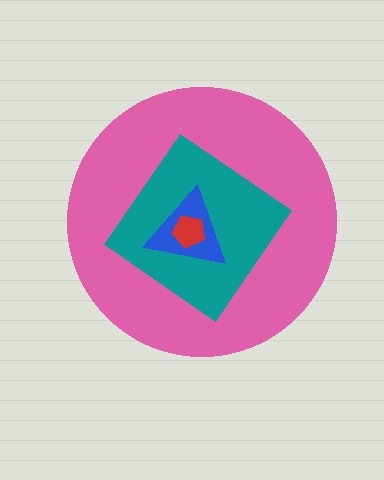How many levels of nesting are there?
4.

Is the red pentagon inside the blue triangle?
Yes.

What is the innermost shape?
The red pentagon.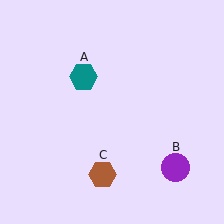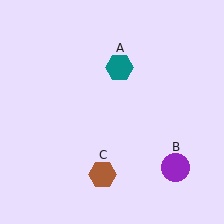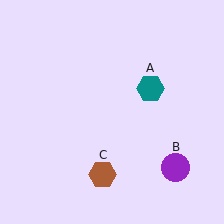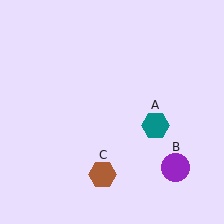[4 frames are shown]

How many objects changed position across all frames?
1 object changed position: teal hexagon (object A).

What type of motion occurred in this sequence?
The teal hexagon (object A) rotated clockwise around the center of the scene.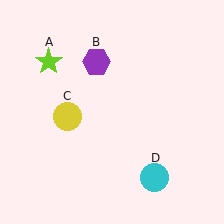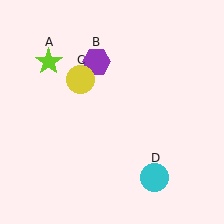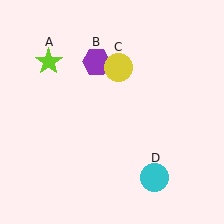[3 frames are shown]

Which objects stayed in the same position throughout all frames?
Lime star (object A) and purple hexagon (object B) and cyan circle (object D) remained stationary.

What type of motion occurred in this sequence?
The yellow circle (object C) rotated clockwise around the center of the scene.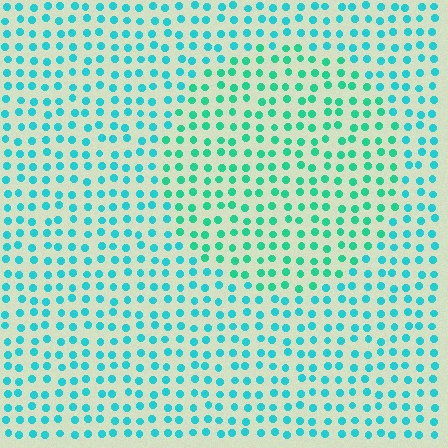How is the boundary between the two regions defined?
The boundary is defined purely by a slight shift in hue (about 25 degrees). Spacing, size, and orientation are identical on both sides.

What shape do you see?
I see a circle.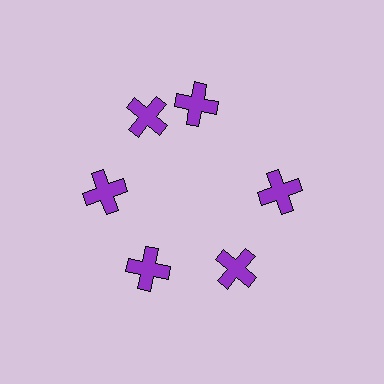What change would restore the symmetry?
The symmetry would be restored by rotating it back into even spacing with its neighbors so that all 6 crosses sit at equal angles and equal distance from the center.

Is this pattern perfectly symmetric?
No. The 6 purple crosses are arranged in a ring, but one element near the 1 o'clock position is rotated out of alignment along the ring, breaking the 6-fold rotational symmetry.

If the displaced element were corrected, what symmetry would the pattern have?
It would have 6-fold rotational symmetry — the pattern would map onto itself every 60 degrees.